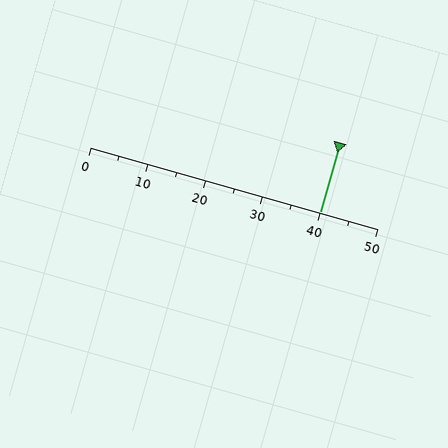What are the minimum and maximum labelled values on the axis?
The axis runs from 0 to 50.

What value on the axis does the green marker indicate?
The marker indicates approximately 40.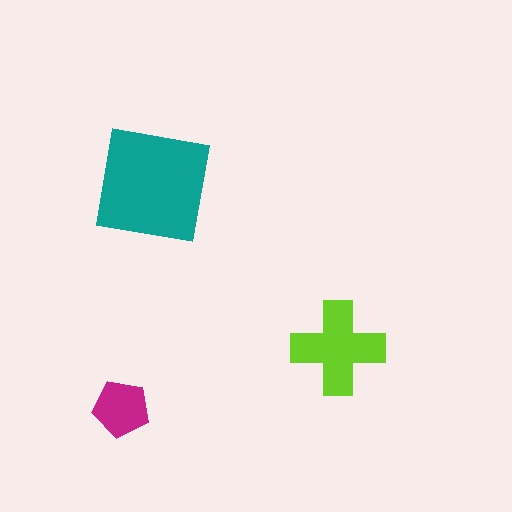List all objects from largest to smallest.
The teal square, the lime cross, the magenta pentagon.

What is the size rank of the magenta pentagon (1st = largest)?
3rd.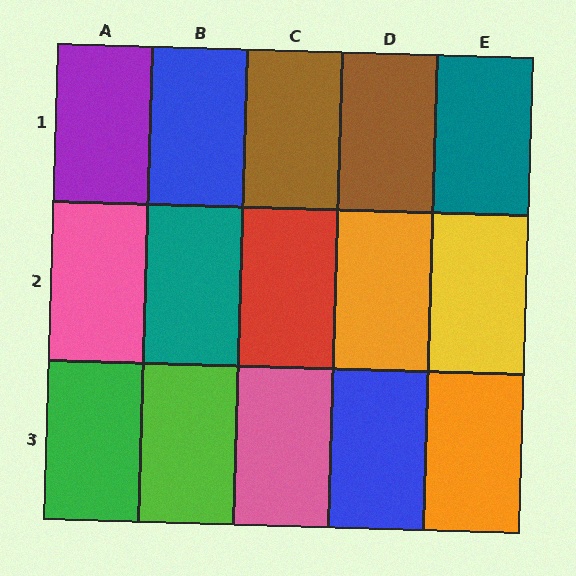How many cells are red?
1 cell is red.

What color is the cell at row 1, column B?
Blue.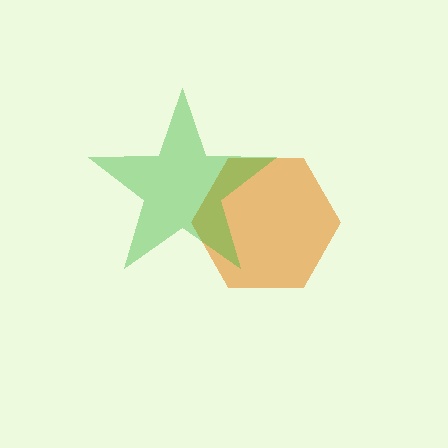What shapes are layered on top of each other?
The layered shapes are: an orange hexagon, a green star.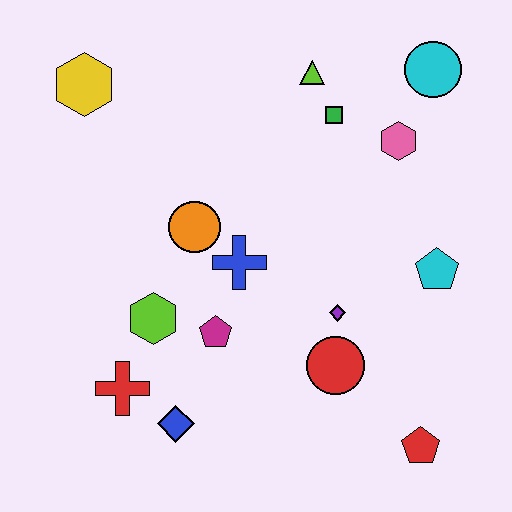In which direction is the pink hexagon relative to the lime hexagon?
The pink hexagon is to the right of the lime hexagon.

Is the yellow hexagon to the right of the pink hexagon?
No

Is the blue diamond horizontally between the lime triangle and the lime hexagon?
Yes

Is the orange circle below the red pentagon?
No